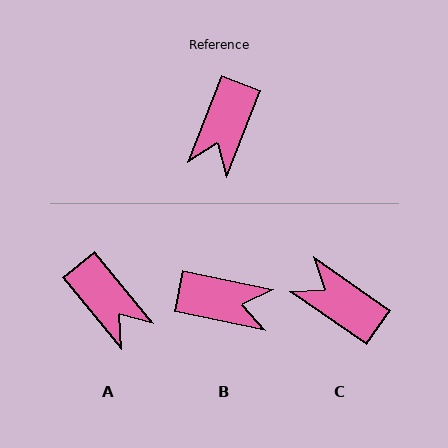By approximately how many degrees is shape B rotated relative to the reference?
Approximately 100 degrees counter-clockwise.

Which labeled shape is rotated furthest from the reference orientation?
C, about 103 degrees away.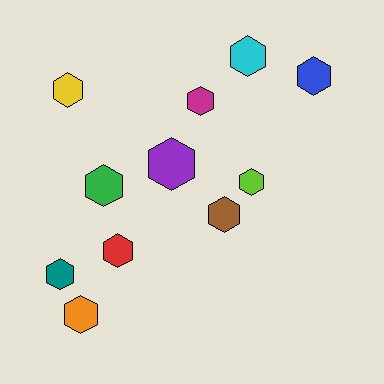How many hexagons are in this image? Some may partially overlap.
There are 11 hexagons.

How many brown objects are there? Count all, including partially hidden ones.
There is 1 brown object.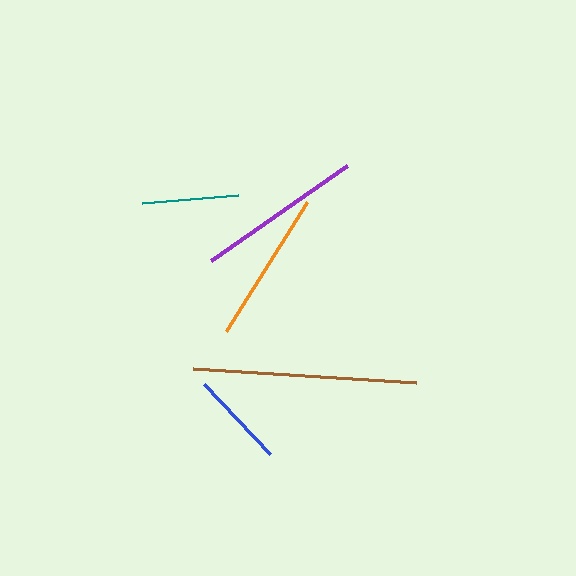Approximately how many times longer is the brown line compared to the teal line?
The brown line is approximately 2.3 times the length of the teal line.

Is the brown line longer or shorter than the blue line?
The brown line is longer than the blue line.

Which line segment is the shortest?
The teal line is the shortest at approximately 95 pixels.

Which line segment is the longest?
The brown line is the longest at approximately 223 pixels.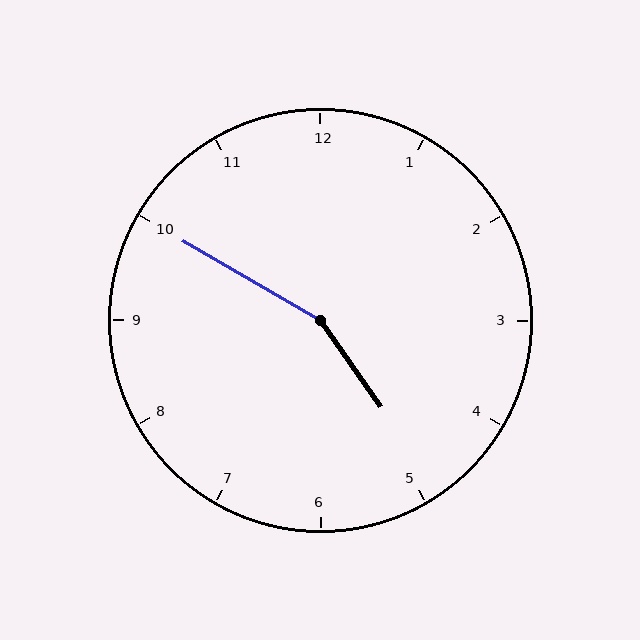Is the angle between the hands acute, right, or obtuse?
It is obtuse.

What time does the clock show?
4:50.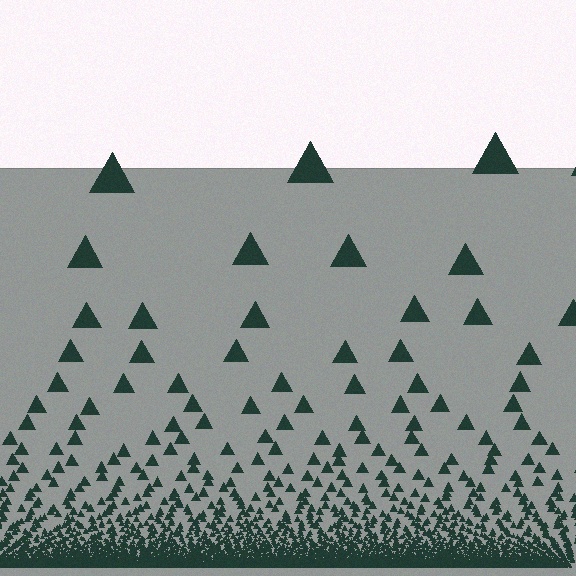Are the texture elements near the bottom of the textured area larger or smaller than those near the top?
Smaller. The gradient is inverted — elements near the bottom are smaller and denser.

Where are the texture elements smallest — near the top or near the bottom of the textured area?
Near the bottom.